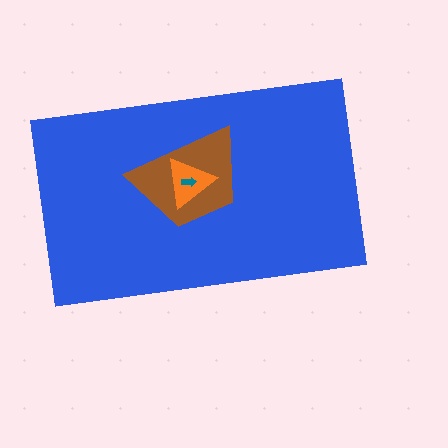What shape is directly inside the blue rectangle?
The brown trapezoid.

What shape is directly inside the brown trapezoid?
The orange triangle.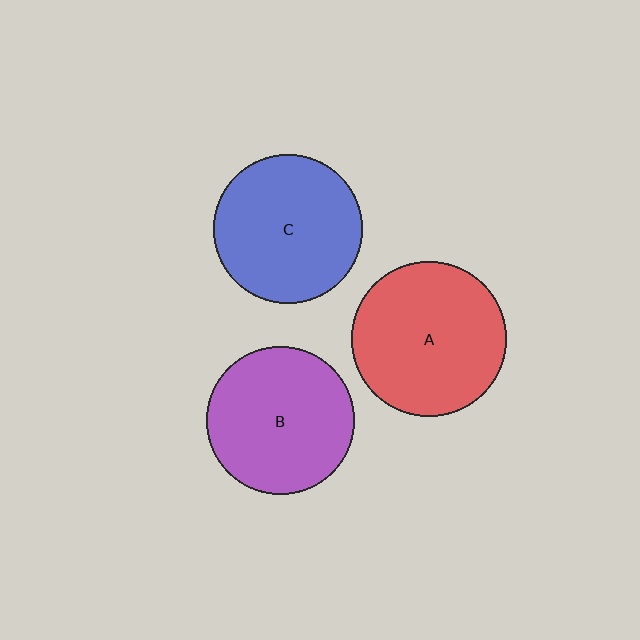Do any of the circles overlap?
No, none of the circles overlap.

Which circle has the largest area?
Circle A (red).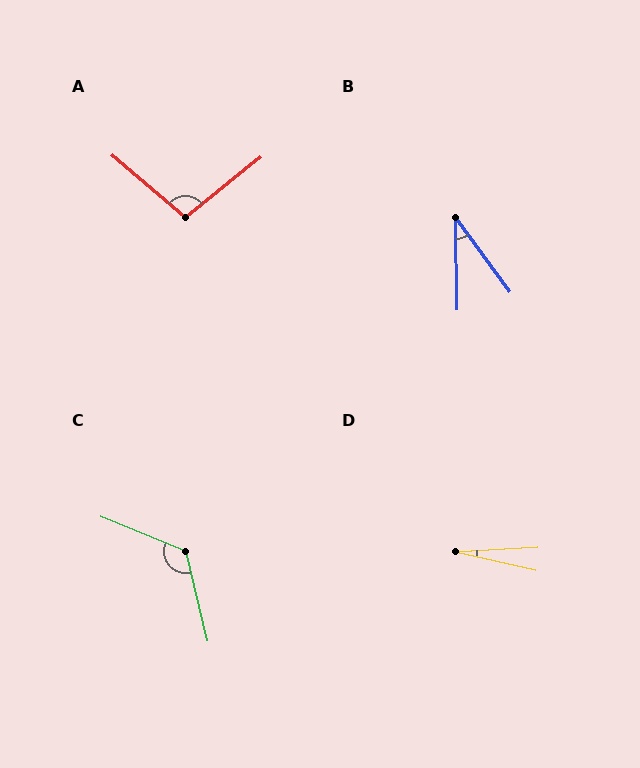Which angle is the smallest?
D, at approximately 16 degrees.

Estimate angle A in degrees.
Approximately 101 degrees.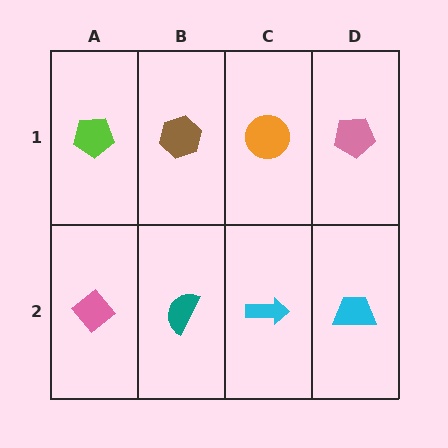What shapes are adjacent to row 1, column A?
A pink diamond (row 2, column A), a brown hexagon (row 1, column B).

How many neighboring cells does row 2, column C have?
3.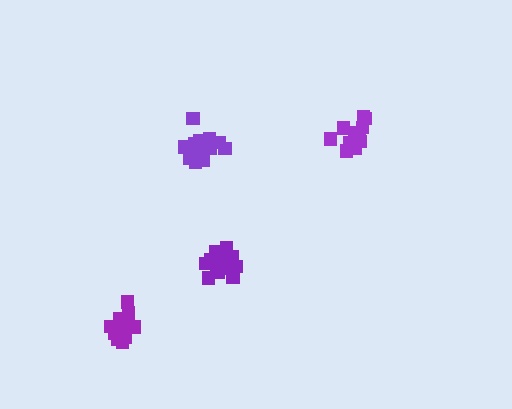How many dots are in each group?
Group 1: 14 dots, Group 2: 18 dots, Group 3: 17 dots, Group 4: 15 dots (64 total).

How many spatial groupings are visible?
There are 4 spatial groupings.